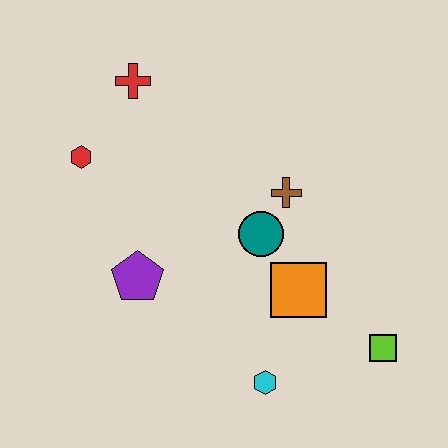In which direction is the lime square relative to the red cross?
The lime square is below the red cross.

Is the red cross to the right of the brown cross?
No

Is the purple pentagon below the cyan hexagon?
No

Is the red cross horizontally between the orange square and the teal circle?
No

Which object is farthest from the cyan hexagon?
The red cross is farthest from the cyan hexagon.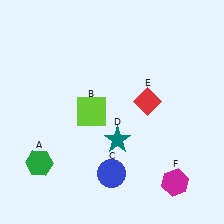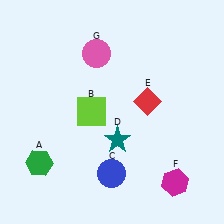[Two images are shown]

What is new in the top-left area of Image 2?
A pink circle (G) was added in the top-left area of Image 2.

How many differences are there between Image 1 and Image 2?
There is 1 difference between the two images.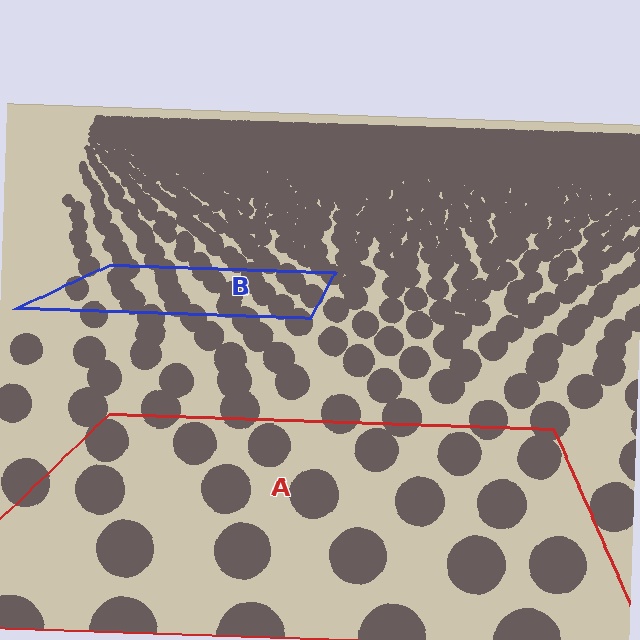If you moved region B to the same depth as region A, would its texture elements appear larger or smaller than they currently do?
They would appear larger. At a closer depth, the same texture elements are projected at a bigger on-screen size.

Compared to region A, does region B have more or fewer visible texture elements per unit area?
Region B has more texture elements per unit area — they are packed more densely because it is farther away.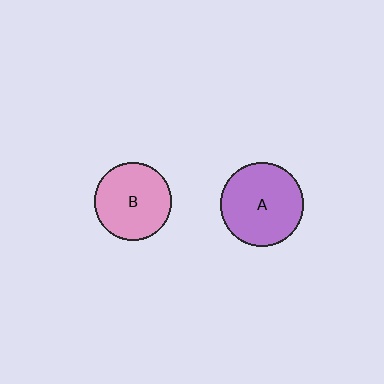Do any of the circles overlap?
No, none of the circles overlap.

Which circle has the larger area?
Circle A (purple).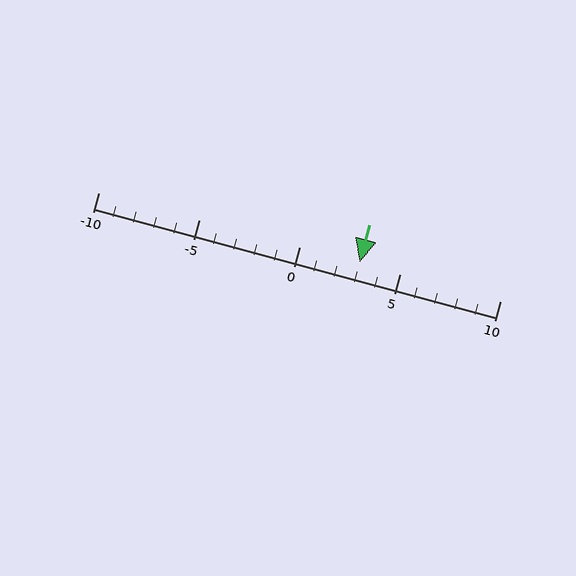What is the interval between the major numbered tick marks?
The major tick marks are spaced 5 units apart.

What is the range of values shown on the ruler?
The ruler shows values from -10 to 10.